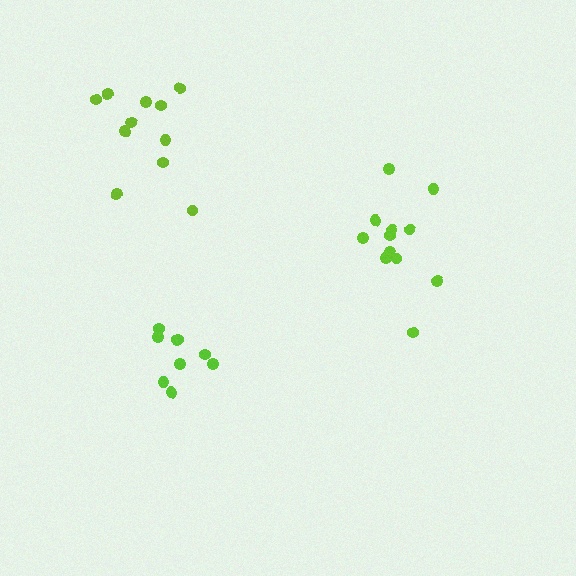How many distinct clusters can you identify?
There are 3 distinct clusters.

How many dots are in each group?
Group 1: 9 dots, Group 2: 12 dots, Group 3: 11 dots (32 total).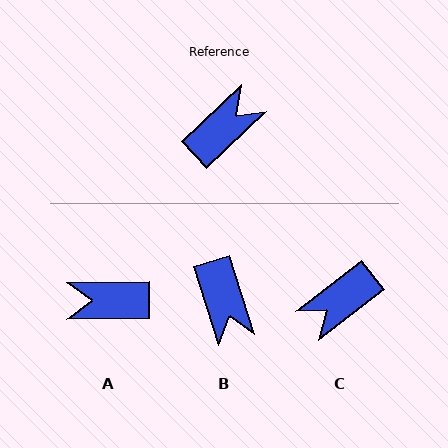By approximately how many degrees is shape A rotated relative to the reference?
Approximately 137 degrees counter-clockwise.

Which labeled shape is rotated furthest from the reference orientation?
C, about 175 degrees away.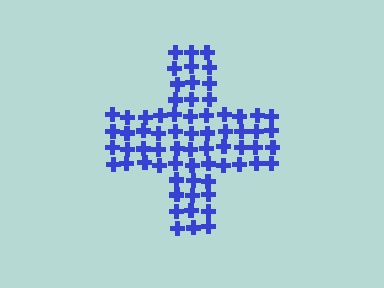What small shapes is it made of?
It is made of small crosses.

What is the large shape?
The large shape is a cross.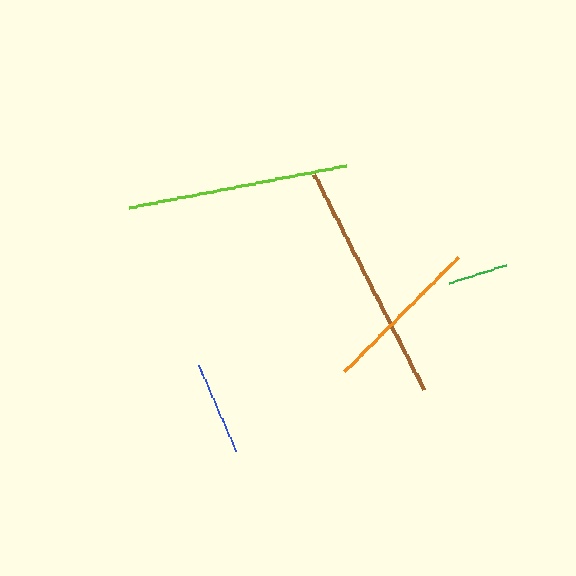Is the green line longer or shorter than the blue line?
The blue line is longer than the green line.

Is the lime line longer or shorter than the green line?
The lime line is longer than the green line.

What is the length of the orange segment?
The orange segment is approximately 161 pixels long.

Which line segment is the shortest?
The green line is the shortest at approximately 60 pixels.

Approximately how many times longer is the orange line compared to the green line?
The orange line is approximately 2.7 times the length of the green line.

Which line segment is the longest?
The brown line is the longest at approximately 242 pixels.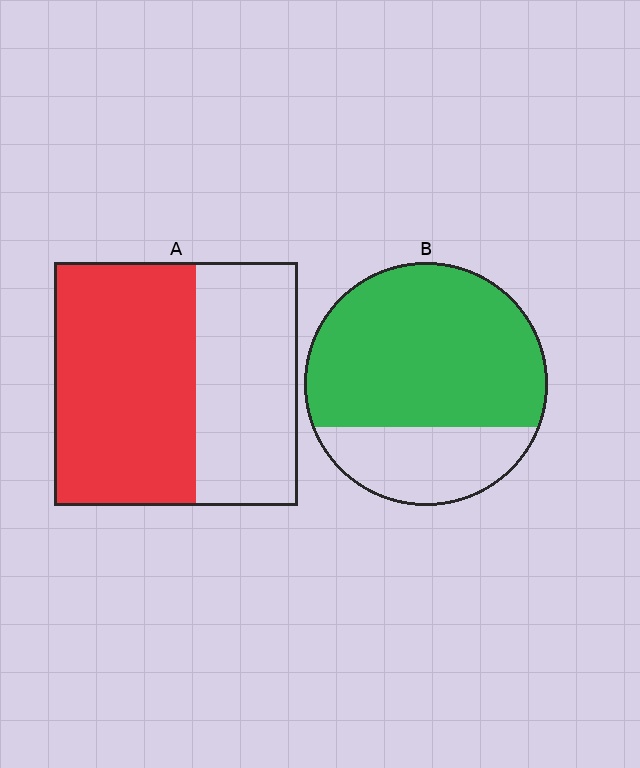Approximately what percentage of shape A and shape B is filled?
A is approximately 60% and B is approximately 70%.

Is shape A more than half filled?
Yes.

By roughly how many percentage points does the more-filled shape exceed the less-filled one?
By roughly 15 percentage points (B over A).